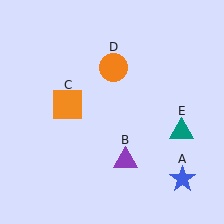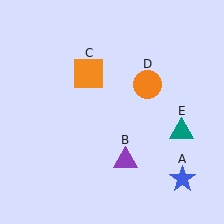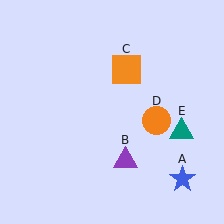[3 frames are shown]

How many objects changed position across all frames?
2 objects changed position: orange square (object C), orange circle (object D).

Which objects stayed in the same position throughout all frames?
Blue star (object A) and purple triangle (object B) and teal triangle (object E) remained stationary.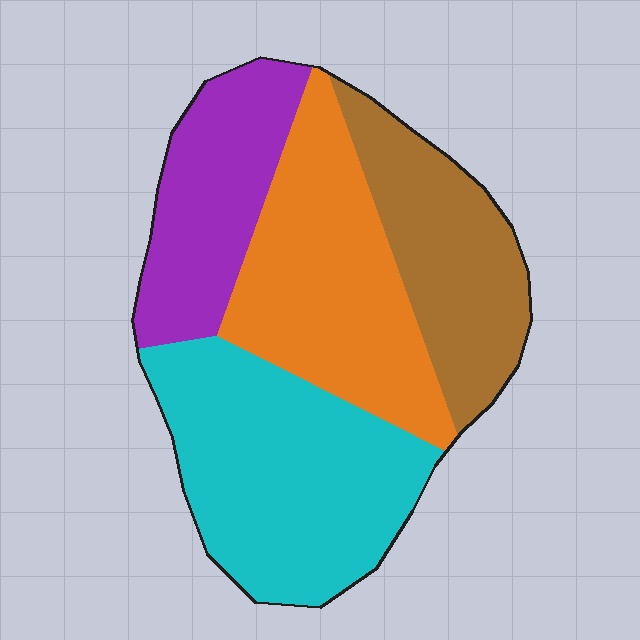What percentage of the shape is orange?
Orange covers 28% of the shape.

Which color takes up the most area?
Cyan, at roughly 35%.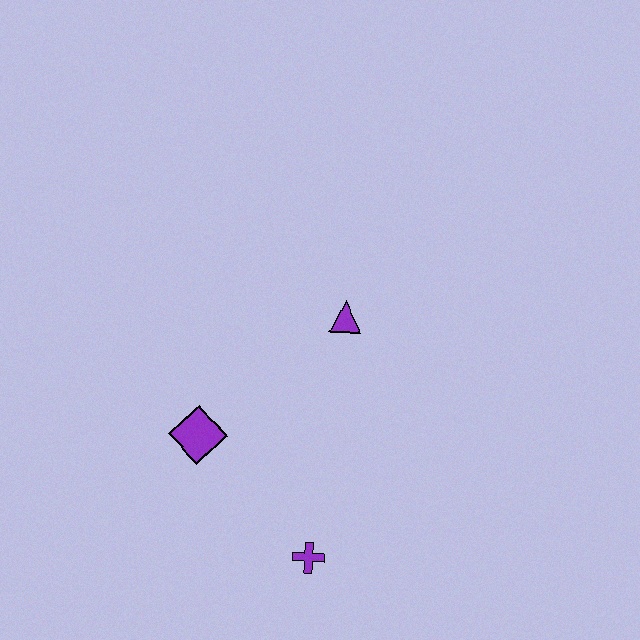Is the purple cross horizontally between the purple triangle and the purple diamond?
Yes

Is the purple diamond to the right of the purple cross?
No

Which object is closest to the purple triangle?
The purple diamond is closest to the purple triangle.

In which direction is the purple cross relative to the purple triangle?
The purple cross is below the purple triangle.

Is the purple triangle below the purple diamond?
No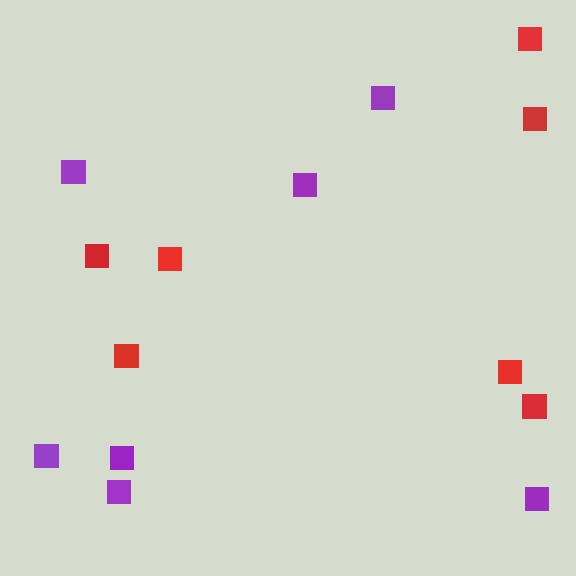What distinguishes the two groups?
There are 2 groups: one group of red squares (7) and one group of purple squares (7).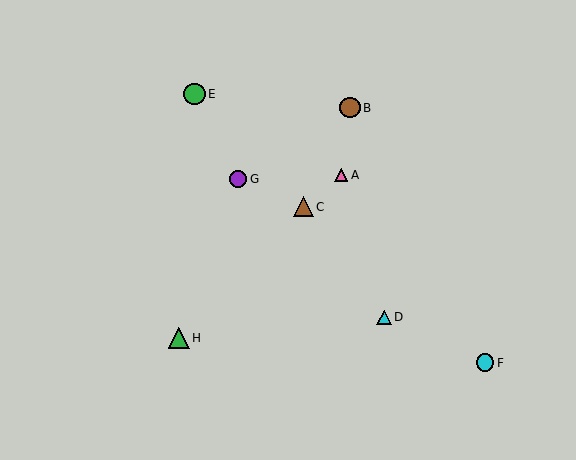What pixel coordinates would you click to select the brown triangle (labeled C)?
Click at (304, 207) to select the brown triangle C.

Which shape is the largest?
The green circle (labeled E) is the largest.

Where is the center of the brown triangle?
The center of the brown triangle is at (304, 207).